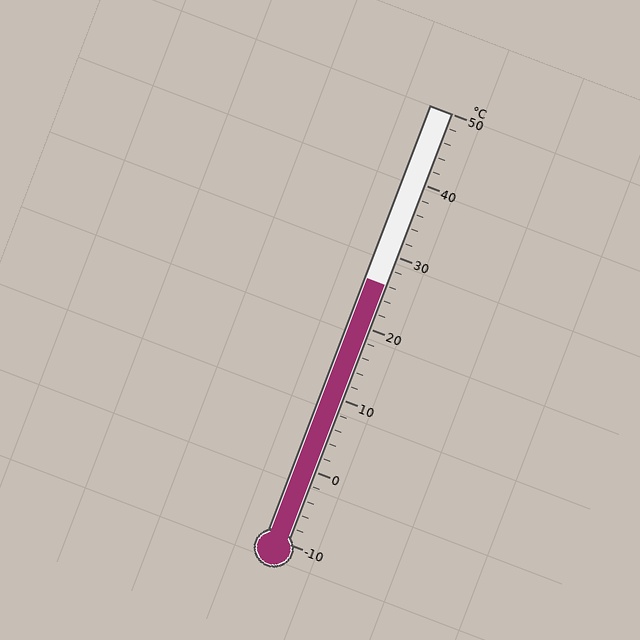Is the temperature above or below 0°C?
The temperature is above 0°C.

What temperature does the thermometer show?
The thermometer shows approximately 26°C.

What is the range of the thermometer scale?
The thermometer scale ranges from -10°C to 50°C.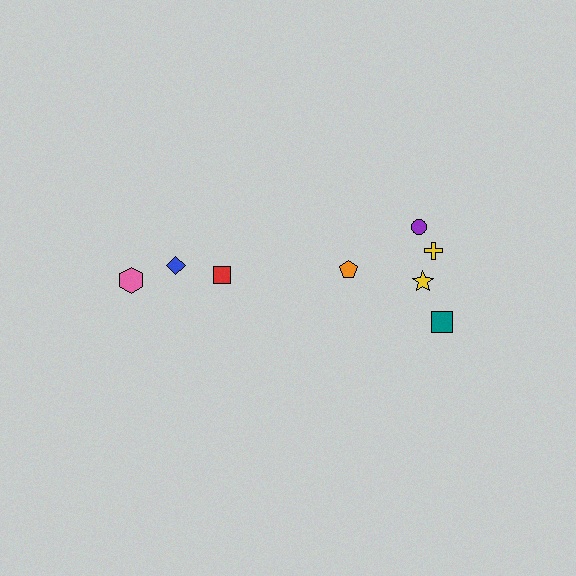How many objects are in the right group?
There are 5 objects.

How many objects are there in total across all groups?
There are 8 objects.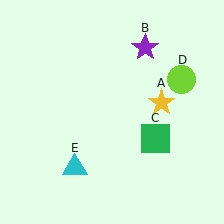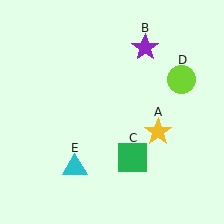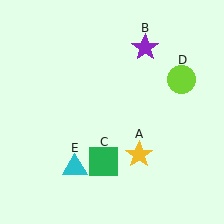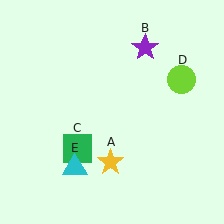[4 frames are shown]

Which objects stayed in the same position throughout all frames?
Purple star (object B) and lime circle (object D) and cyan triangle (object E) remained stationary.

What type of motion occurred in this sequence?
The yellow star (object A), green square (object C) rotated clockwise around the center of the scene.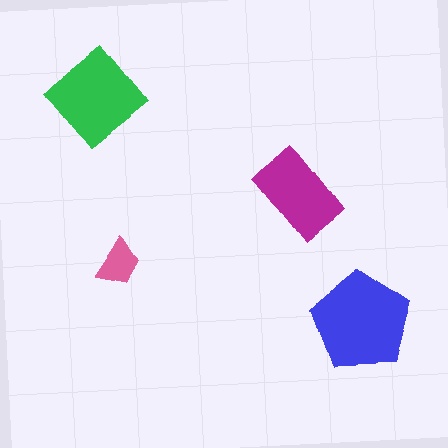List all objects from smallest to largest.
The pink trapezoid, the magenta rectangle, the green diamond, the blue pentagon.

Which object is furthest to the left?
The green diamond is leftmost.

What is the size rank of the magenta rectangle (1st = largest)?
3rd.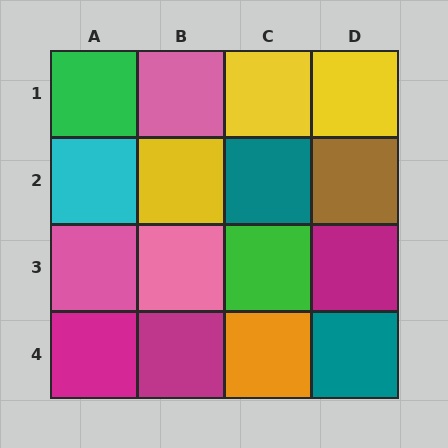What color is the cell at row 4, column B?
Magenta.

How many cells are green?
2 cells are green.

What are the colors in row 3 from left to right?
Pink, pink, green, magenta.